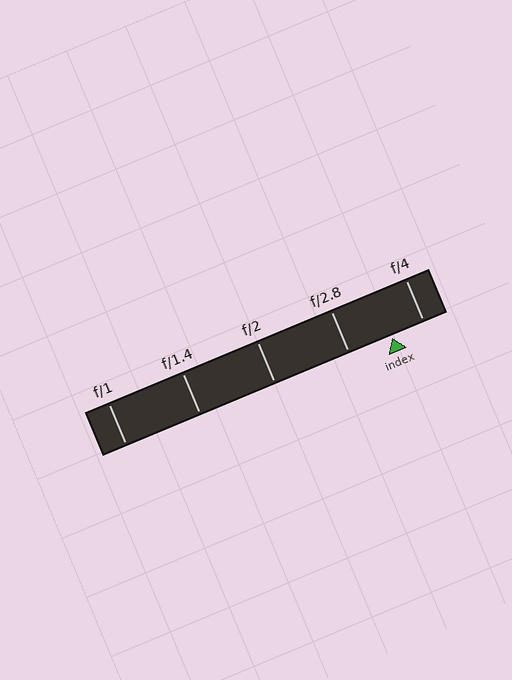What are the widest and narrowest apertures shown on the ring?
The widest aperture shown is f/1 and the narrowest is f/4.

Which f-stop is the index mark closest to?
The index mark is closest to f/4.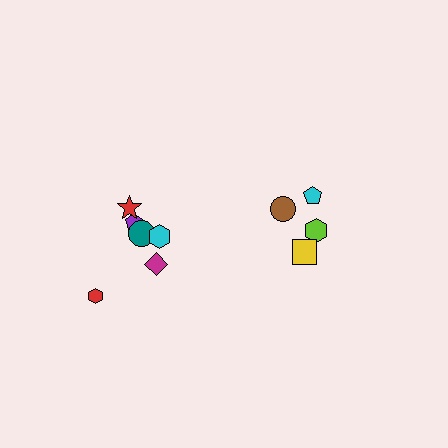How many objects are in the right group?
There are 4 objects.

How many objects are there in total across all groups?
There are 10 objects.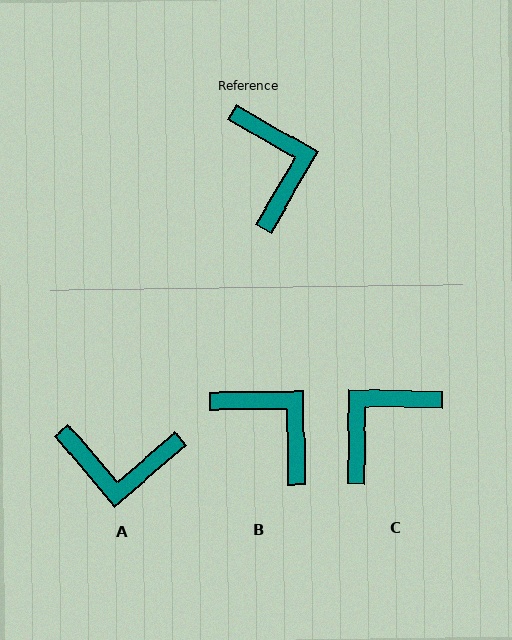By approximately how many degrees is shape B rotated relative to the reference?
Approximately 31 degrees counter-clockwise.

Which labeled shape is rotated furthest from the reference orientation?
C, about 119 degrees away.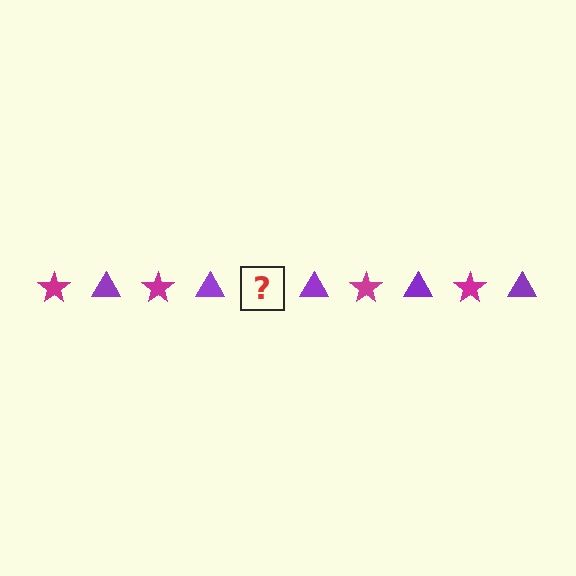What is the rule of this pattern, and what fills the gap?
The rule is that the pattern alternates between magenta star and purple triangle. The gap should be filled with a magenta star.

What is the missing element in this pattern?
The missing element is a magenta star.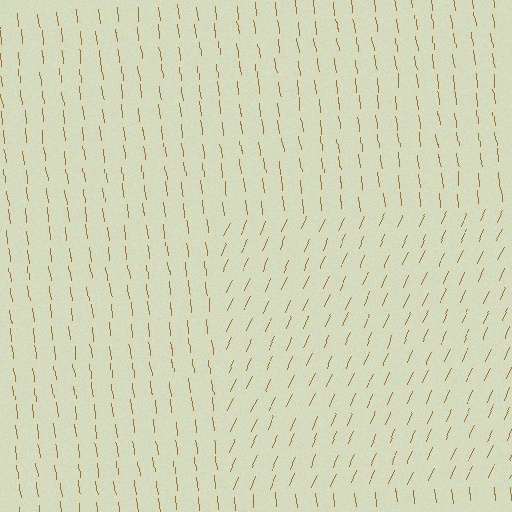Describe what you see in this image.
The image is filled with small brown line segments. A rectangle region in the image has lines oriented differently from the surrounding lines, creating a visible texture boundary.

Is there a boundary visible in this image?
Yes, there is a texture boundary formed by a change in line orientation.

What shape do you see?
I see a rectangle.